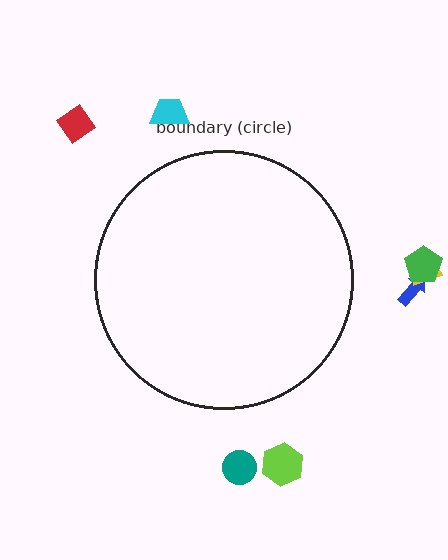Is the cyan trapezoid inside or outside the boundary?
Outside.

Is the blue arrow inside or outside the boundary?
Outside.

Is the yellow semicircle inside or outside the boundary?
Outside.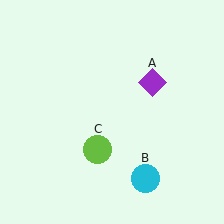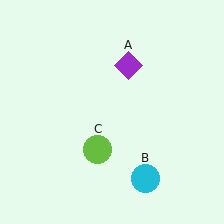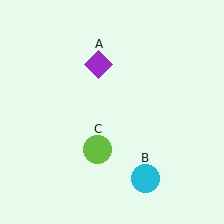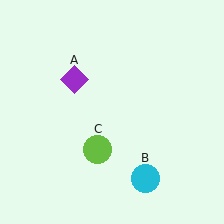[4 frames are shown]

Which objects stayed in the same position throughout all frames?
Cyan circle (object B) and lime circle (object C) remained stationary.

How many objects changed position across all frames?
1 object changed position: purple diamond (object A).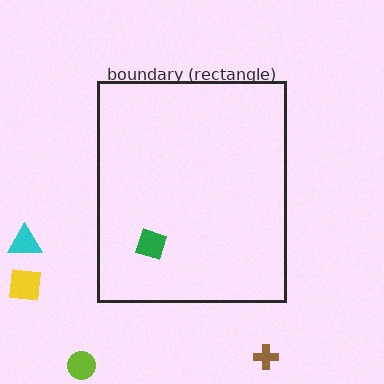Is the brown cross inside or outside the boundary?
Outside.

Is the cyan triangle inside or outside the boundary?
Outside.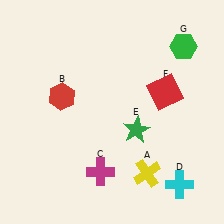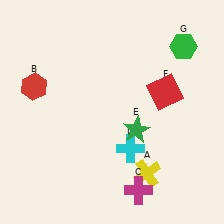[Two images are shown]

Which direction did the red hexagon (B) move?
The red hexagon (B) moved left.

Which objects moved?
The objects that moved are: the red hexagon (B), the magenta cross (C), the cyan cross (D).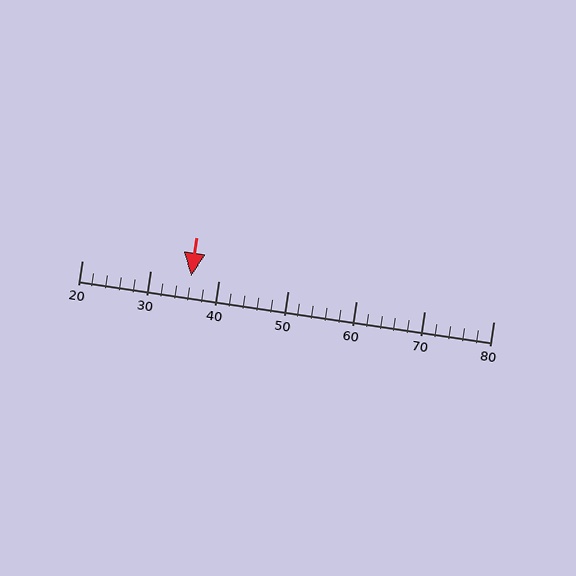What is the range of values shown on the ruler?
The ruler shows values from 20 to 80.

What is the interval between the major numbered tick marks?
The major tick marks are spaced 10 units apart.